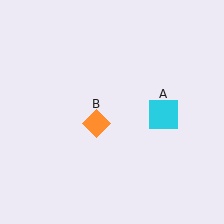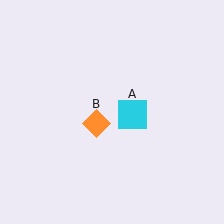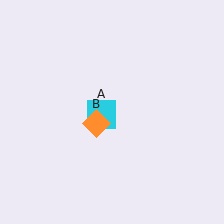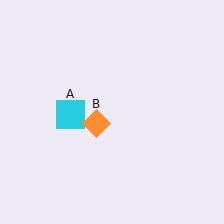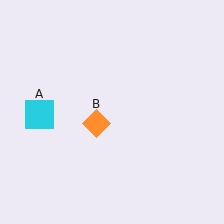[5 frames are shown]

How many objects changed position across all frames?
1 object changed position: cyan square (object A).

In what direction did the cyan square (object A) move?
The cyan square (object A) moved left.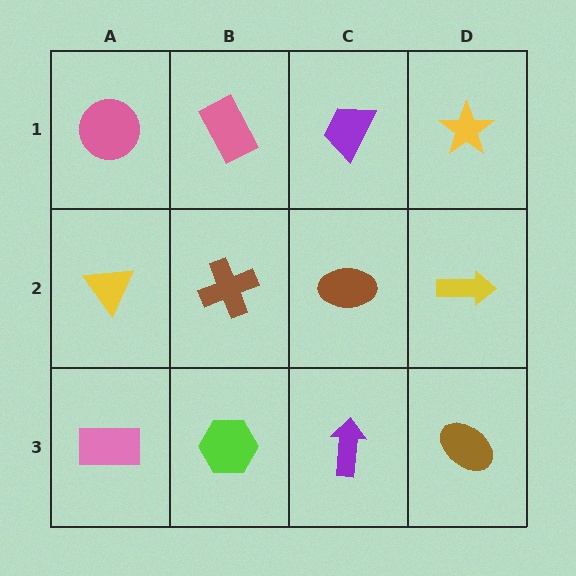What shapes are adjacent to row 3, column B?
A brown cross (row 2, column B), a pink rectangle (row 3, column A), a purple arrow (row 3, column C).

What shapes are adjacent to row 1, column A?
A yellow triangle (row 2, column A), a pink rectangle (row 1, column B).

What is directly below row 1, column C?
A brown ellipse.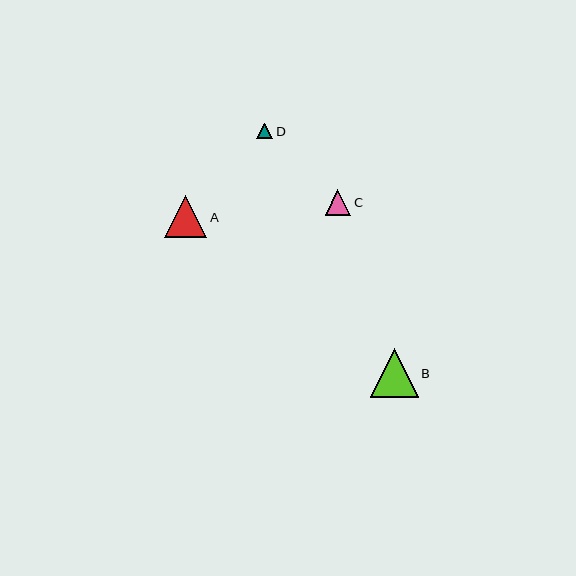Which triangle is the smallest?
Triangle D is the smallest with a size of approximately 16 pixels.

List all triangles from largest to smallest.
From largest to smallest: B, A, C, D.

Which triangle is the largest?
Triangle B is the largest with a size of approximately 48 pixels.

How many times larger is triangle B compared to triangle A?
Triangle B is approximately 1.1 times the size of triangle A.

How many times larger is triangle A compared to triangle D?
Triangle A is approximately 2.7 times the size of triangle D.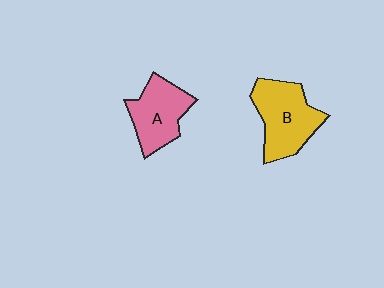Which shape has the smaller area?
Shape A (pink).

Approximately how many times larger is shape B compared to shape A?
Approximately 1.2 times.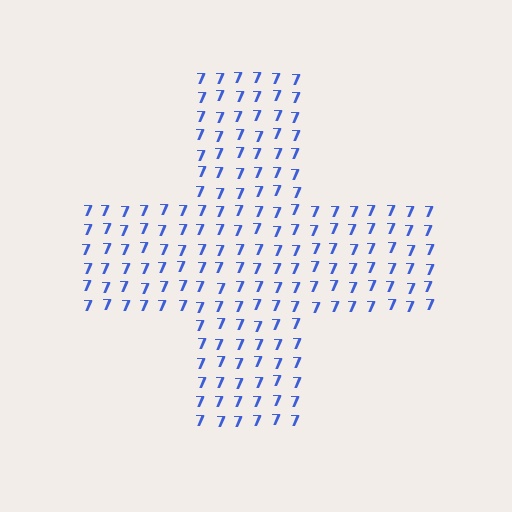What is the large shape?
The large shape is a cross.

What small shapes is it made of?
It is made of small digit 7's.